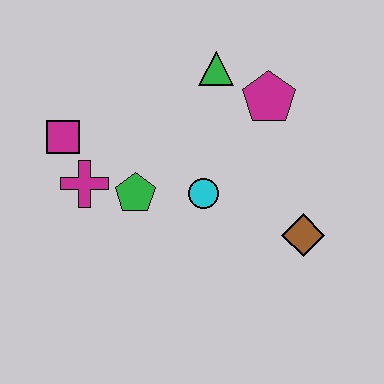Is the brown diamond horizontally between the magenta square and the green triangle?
No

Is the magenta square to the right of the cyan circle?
No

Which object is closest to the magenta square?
The magenta cross is closest to the magenta square.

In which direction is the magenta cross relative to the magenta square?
The magenta cross is below the magenta square.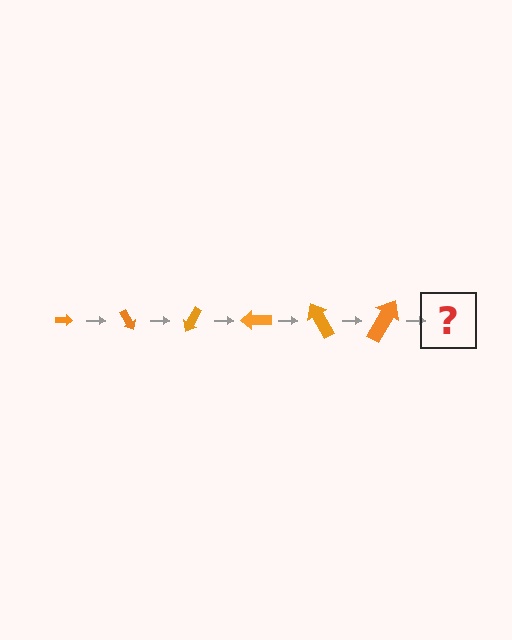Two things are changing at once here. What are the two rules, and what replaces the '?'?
The two rules are that the arrow grows larger each step and it rotates 60 degrees each step. The '?' should be an arrow, larger than the previous one and rotated 360 degrees from the start.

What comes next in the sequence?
The next element should be an arrow, larger than the previous one and rotated 360 degrees from the start.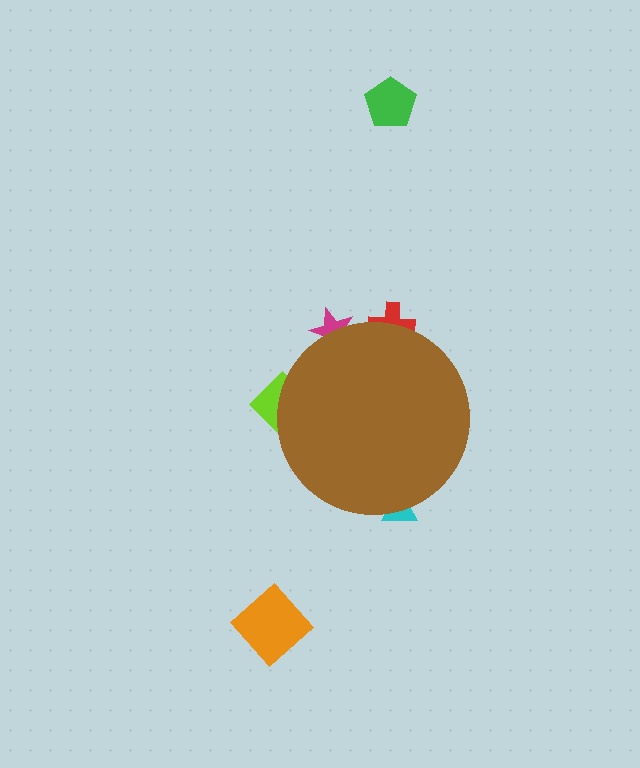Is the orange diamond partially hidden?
No, the orange diamond is fully visible.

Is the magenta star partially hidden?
Yes, the magenta star is partially hidden behind the brown circle.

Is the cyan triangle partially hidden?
Yes, the cyan triangle is partially hidden behind the brown circle.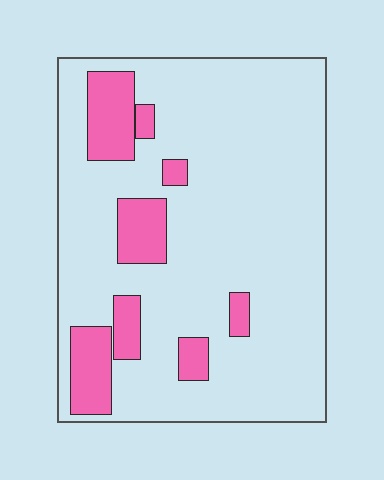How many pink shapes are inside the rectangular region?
8.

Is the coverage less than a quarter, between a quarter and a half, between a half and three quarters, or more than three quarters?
Less than a quarter.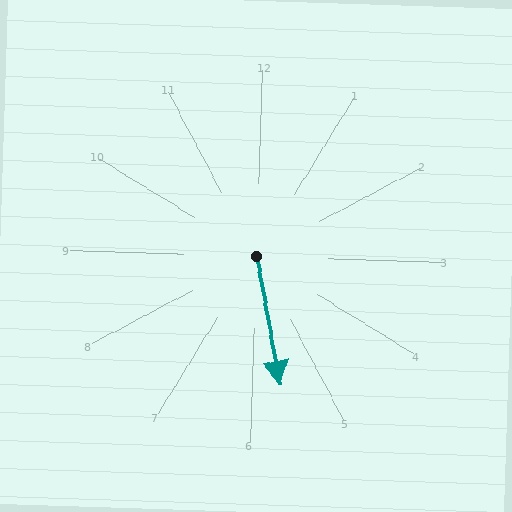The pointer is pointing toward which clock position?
Roughly 6 o'clock.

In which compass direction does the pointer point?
South.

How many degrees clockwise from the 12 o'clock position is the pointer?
Approximately 168 degrees.